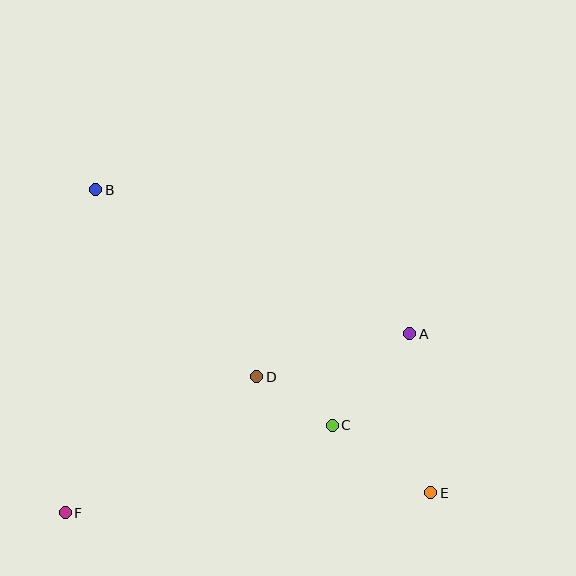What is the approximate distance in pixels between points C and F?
The distance between C and F is approximately 281 pixels.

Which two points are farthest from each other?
Points B and E are farthest from each other.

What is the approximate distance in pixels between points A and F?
The distance between A and F is approximately 388 pixels.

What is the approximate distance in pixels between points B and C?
The distance between B and C is approximately 334 pixels.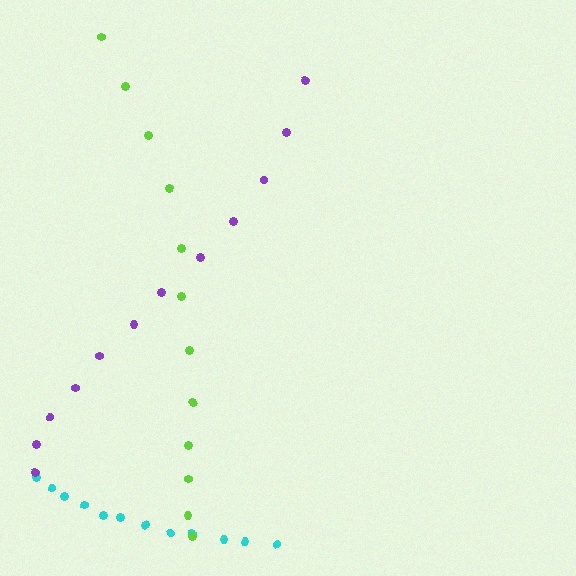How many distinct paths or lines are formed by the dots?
There are 3 distinct paths.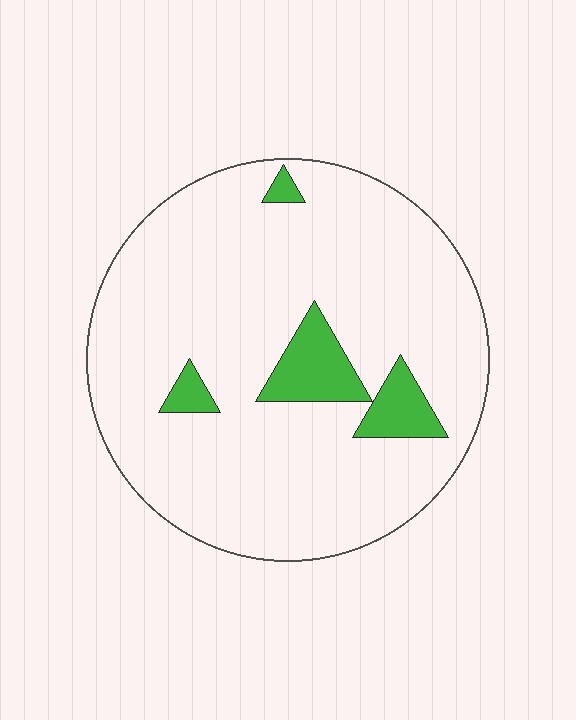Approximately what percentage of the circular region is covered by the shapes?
Approximately 10%.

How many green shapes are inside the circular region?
4.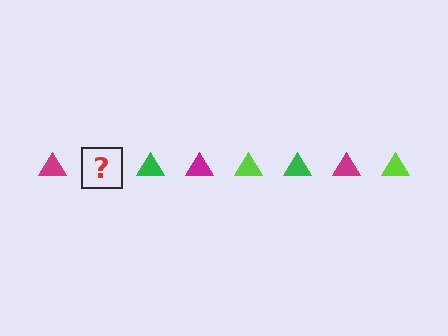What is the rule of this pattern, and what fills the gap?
The rule is that the pattern cycles through magenta, lime, green triangles. The gap should be filled with a lime triangle.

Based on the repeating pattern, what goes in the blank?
The blank should be a lime triangle.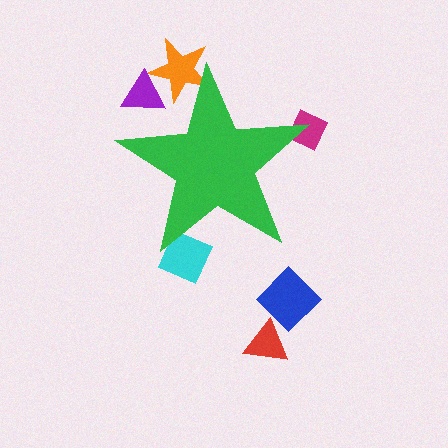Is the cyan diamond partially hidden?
Yes, the cyan diamond is partially hidden behind the green star.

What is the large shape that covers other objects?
A green star.